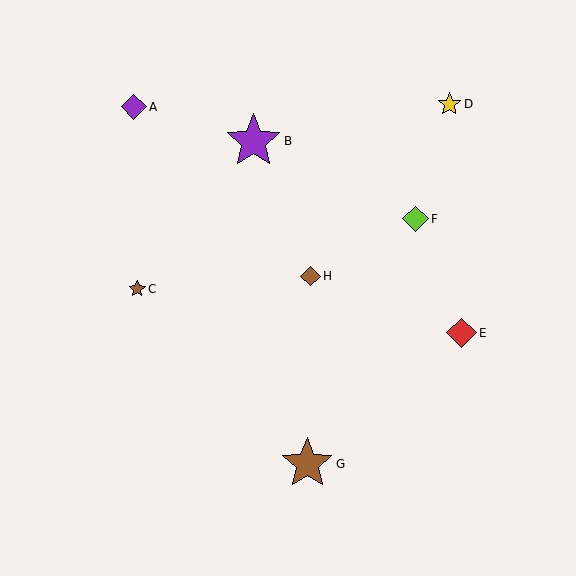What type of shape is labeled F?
Shape F is a lime diamond.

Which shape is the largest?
The purple star (labeled B) is the largest.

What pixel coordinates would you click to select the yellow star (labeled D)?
Click at (449, 104) to select the yellow star D.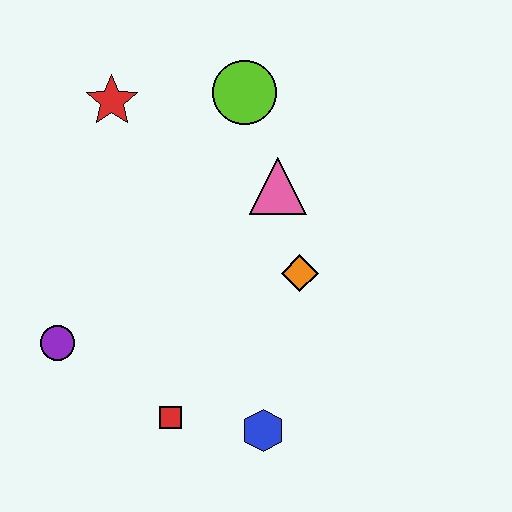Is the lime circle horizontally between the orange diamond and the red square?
Yes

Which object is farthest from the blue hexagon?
The red star is farthest from the blue hexagon.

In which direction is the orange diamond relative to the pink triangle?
The orange diamond is below the pink triangle.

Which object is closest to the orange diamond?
The pink triangle is closest to the orange diamond.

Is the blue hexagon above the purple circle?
No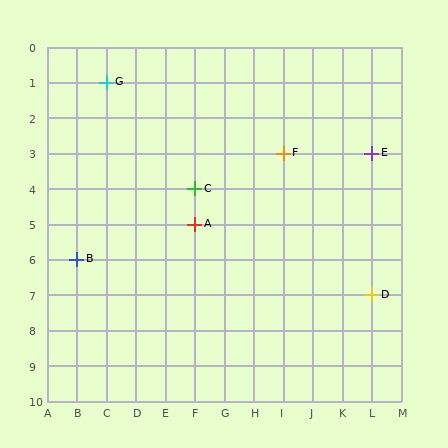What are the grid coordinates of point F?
Point F is at grid coordinates (I, 3).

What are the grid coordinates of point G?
Point G is at grid coordinates (C, 1).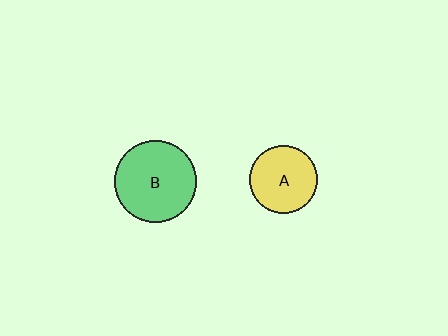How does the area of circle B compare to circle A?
Approximately 1.4 times.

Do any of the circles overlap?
No, none of the circles overlap.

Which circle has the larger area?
Circle B (green).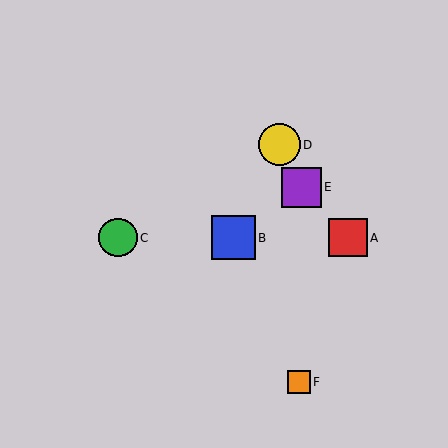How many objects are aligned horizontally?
3 objects (A, B, C) are aligned horizontally.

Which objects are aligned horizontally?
Objects A, B, C are aligned horizontally.